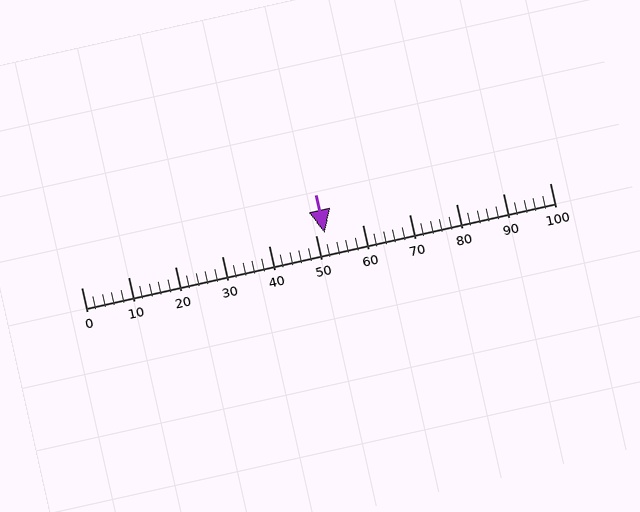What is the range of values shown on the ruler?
The ruler shows values from 0 to 100.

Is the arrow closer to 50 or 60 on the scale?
The arrow is closer to 50.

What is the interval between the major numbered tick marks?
The major tick marks are spaced 10 units apart.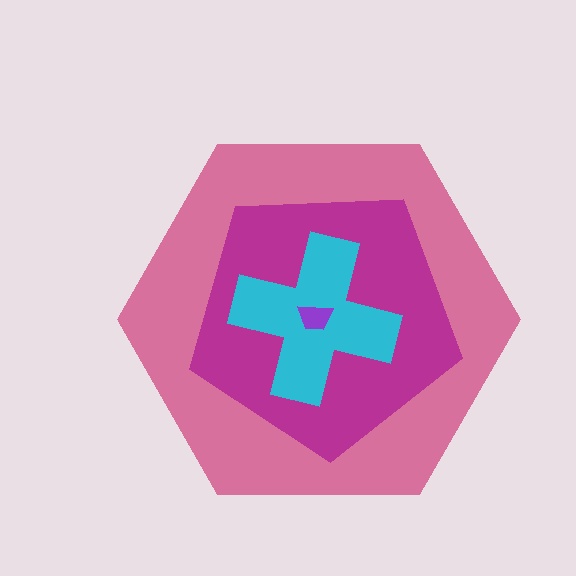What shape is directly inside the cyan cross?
The purple trapezoid.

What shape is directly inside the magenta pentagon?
The cyan cross.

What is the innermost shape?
The purple trapezoid.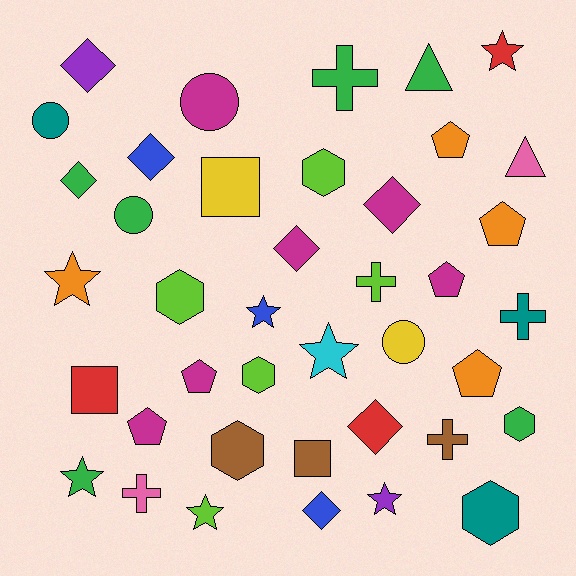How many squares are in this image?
There are 3 squares.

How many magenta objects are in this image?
There are 6 magenta objects.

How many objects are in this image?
There are 40 objects.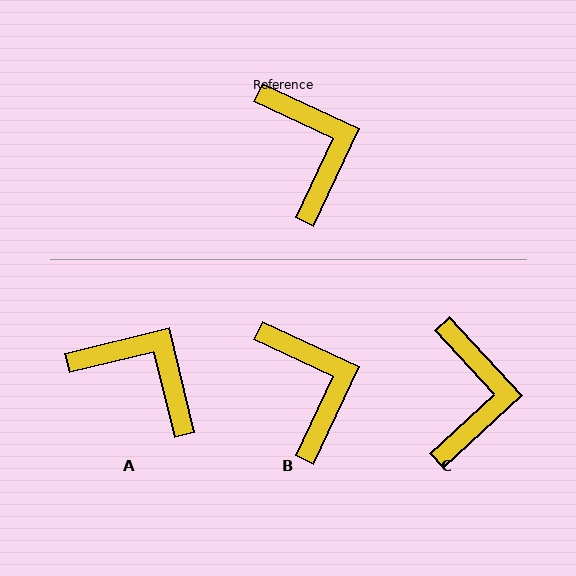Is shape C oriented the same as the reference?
No, it is off by about 22 degrees.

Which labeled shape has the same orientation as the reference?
B.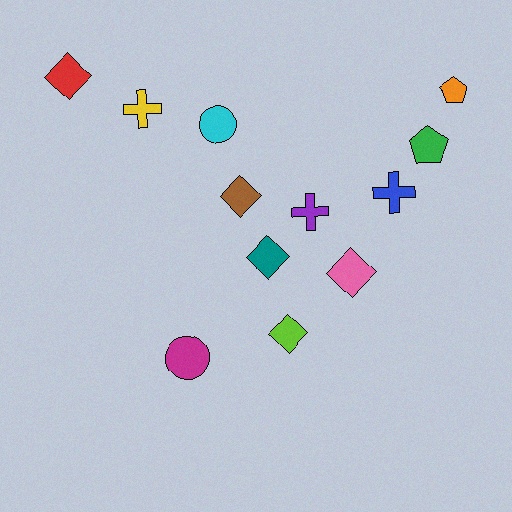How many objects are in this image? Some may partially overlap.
There are 12 objects.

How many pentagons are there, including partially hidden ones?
There are 2 pentagons.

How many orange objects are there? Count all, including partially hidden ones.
There is 1 orange object.